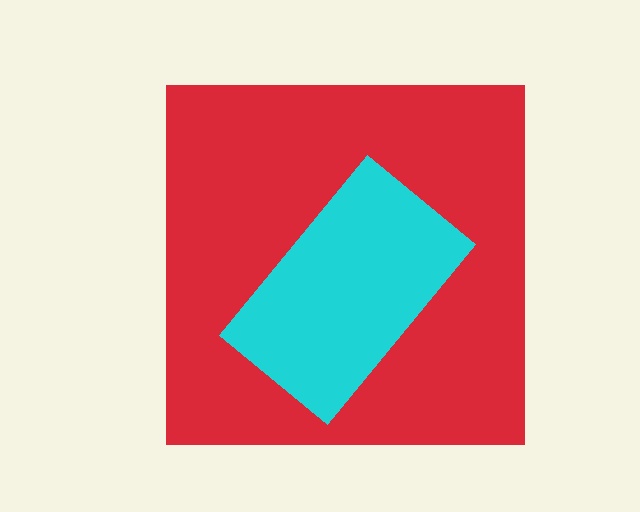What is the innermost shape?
The cyan rectangle.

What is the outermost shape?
The red square.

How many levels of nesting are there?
2.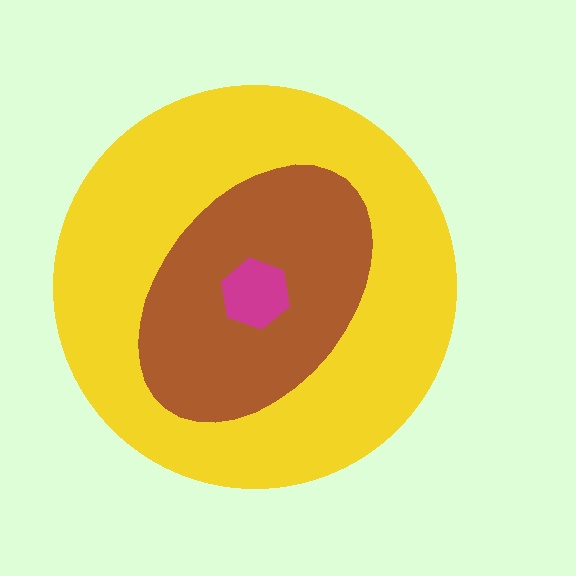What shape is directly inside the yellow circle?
The brown ellipse.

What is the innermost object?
The magenta hexagon.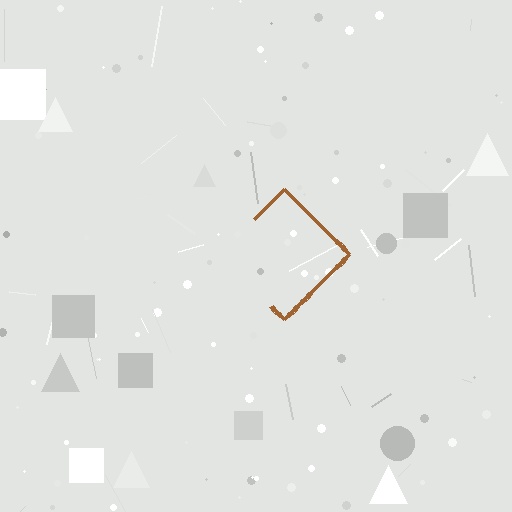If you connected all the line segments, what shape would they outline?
They would outline a diamond.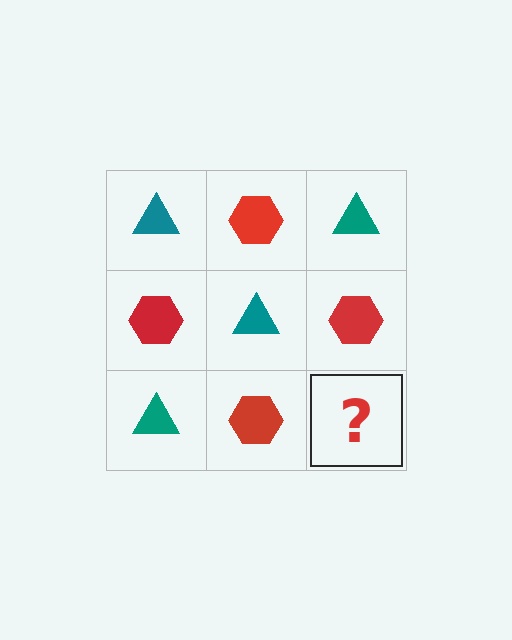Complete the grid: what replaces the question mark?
The question mark should be replaced with a teal triangle.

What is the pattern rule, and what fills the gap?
The rule is that it alternates teal triangle and red hexagon in a checkerboard pattern. The gap should be filled with a teal triangle.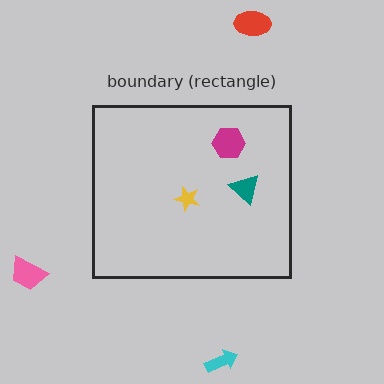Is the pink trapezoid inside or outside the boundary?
Outside.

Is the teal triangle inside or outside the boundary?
Inside.